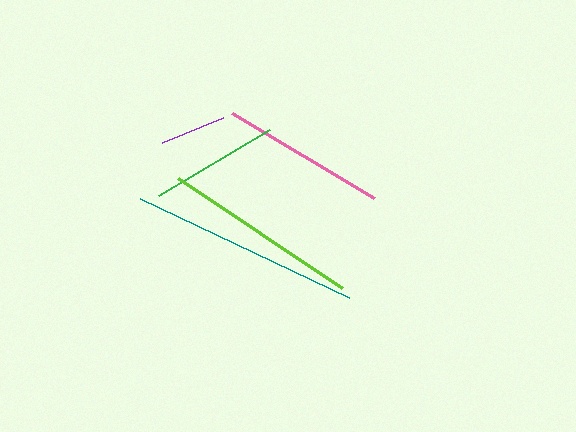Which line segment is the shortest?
The purple line is the shortest at approximately 66 pixels.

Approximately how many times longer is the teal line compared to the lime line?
The teal line is approximately 1.2 times the length of the lime line.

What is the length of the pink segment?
The pink segment is approximately 166 pixels long.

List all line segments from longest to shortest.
From longest to shortest: teal, lime, pink, green, purple.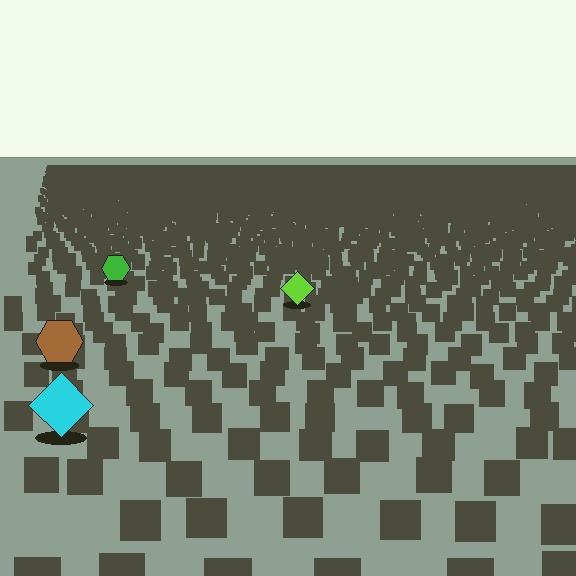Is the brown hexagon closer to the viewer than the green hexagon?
Yes. The brown hexagon is closer — you can tell from the texture gradient: the ground texture is coarser near it.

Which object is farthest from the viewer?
The green hexagon is farthest from the viewer. It appears smaller and the ground texture around it is denser.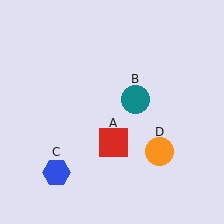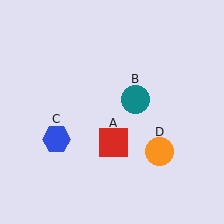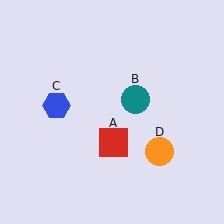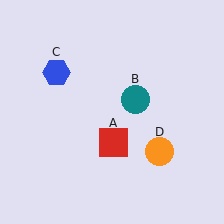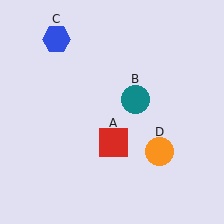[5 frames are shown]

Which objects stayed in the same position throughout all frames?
Red square (object A) and teal circle (object B) and orange circle (object D) remained stationary.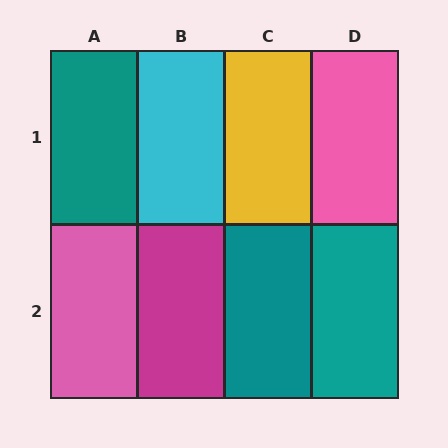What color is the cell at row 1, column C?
Yellow.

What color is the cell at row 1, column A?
Teal.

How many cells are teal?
3 cells are teal.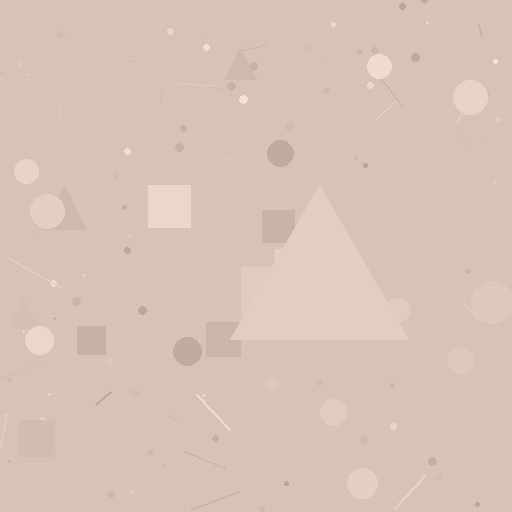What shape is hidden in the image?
A triangle is hidden in the image.